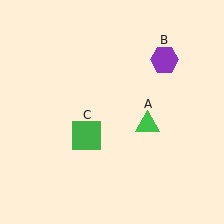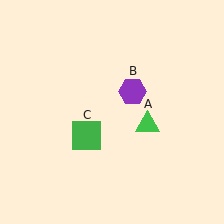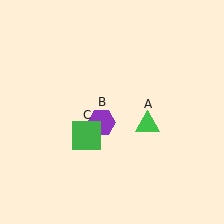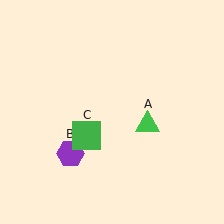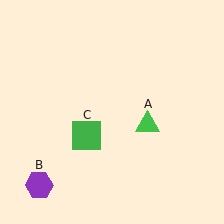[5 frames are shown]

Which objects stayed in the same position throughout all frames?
Green triangle (object A) and green square (object C) remained stationary.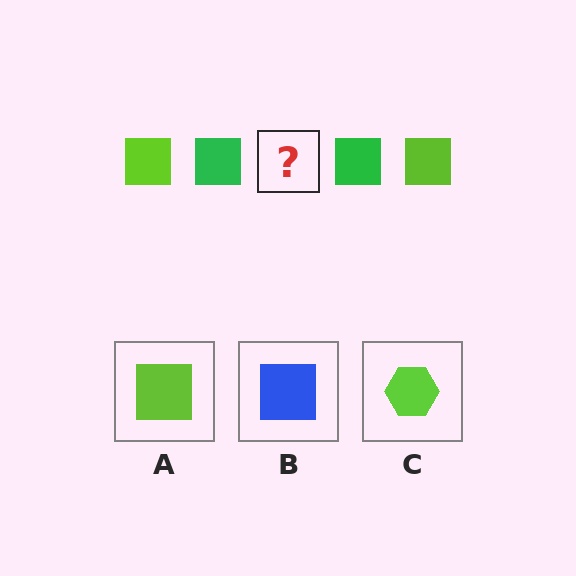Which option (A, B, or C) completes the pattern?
A.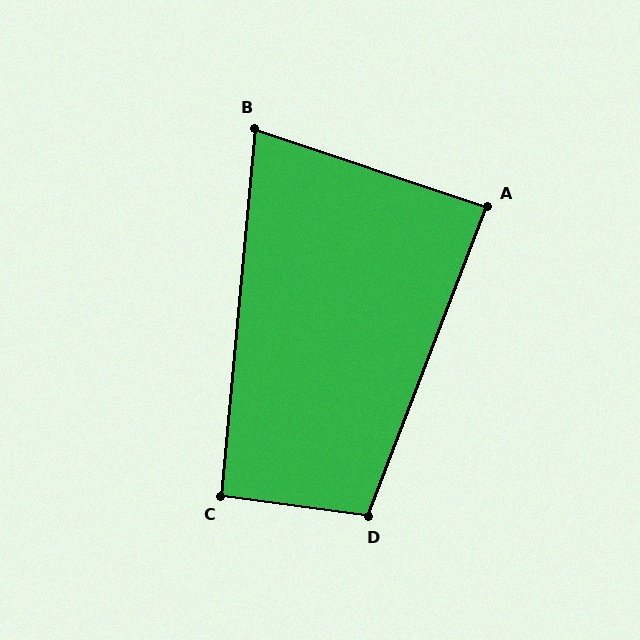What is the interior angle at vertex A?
Approximately 87 degrees (approximately right).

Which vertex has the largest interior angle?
D, at approximately 103 degrees.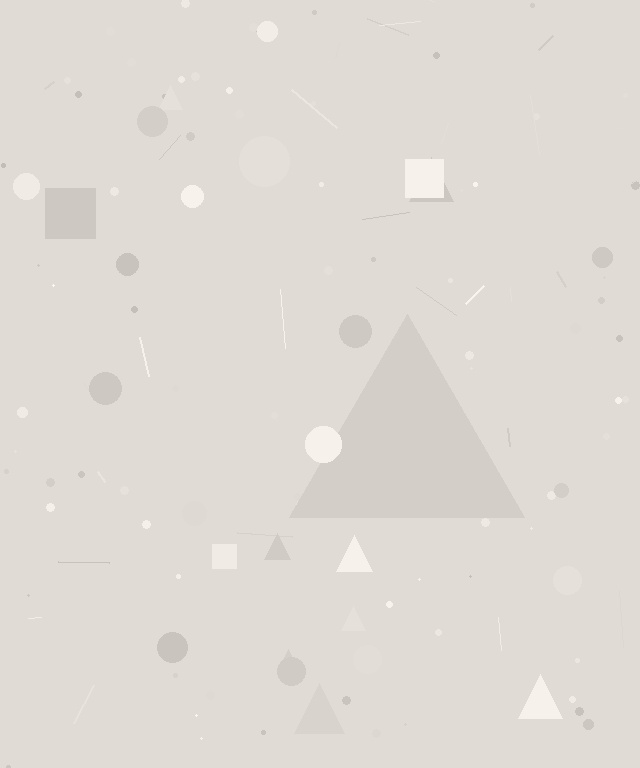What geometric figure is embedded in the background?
A triangle is embedded in the background.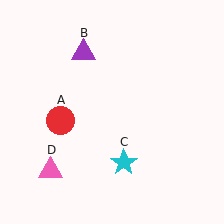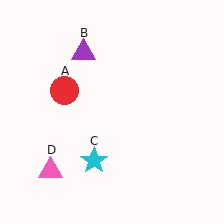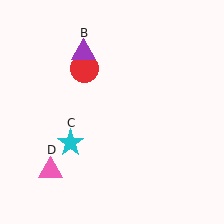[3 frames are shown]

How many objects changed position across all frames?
2 objects changed position: red circle (object A), cyan star (object C).